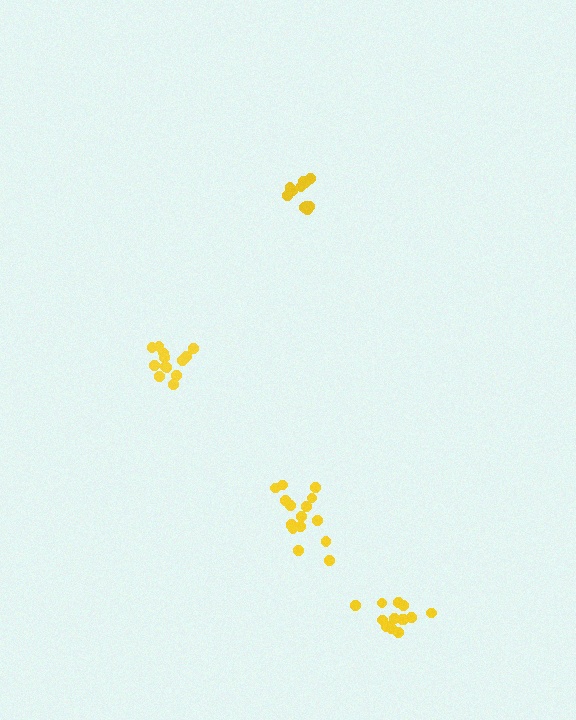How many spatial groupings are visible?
There are 4 spatial groupings.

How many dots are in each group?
Group 1: 13 dots, Group 2: 16 dots, Group 3: 11 dots, Group 4: 14 dots (54 total).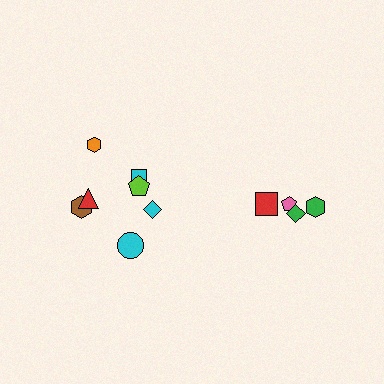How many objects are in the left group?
There are 7 objects.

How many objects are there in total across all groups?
There are 11 objects.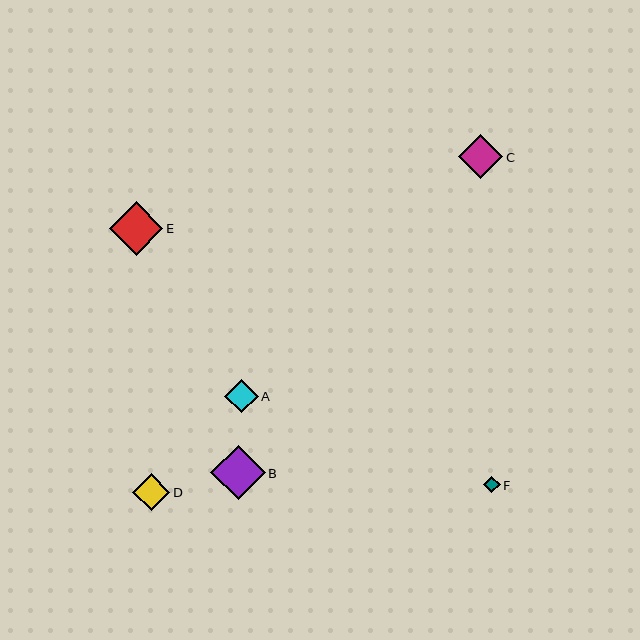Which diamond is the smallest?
Diamond F is the smallest with a size of approximately 16 pixels.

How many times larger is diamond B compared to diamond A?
Diamond B is approximately 1.6 times the size of diamond A.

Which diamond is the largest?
Diamond B is the largest with a size of approximately 54 pixels.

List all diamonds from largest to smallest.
From largest to smallest: B, E, C, D, A, F.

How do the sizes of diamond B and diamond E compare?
Diamond B and diamond E are approximately the same size.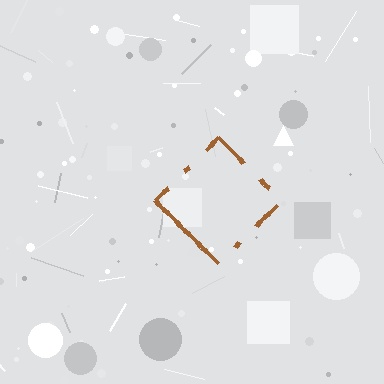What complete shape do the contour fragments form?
The contour fragments form a diamond.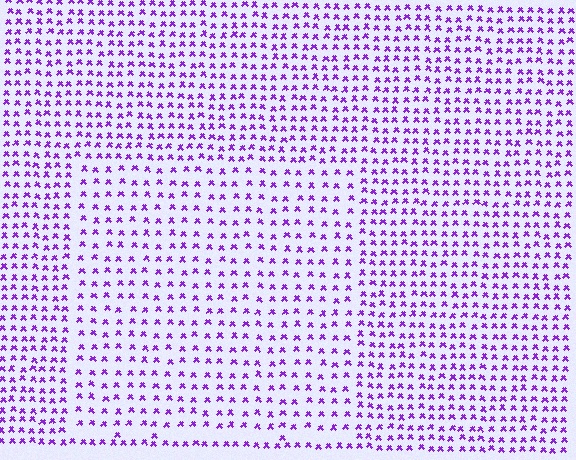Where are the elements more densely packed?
The elements are more densely packed outside the rectangle boundary.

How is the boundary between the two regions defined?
The boundary is defined by a change in element density (approximately 1.5x ratio). All elements are the same color, size, and shape.